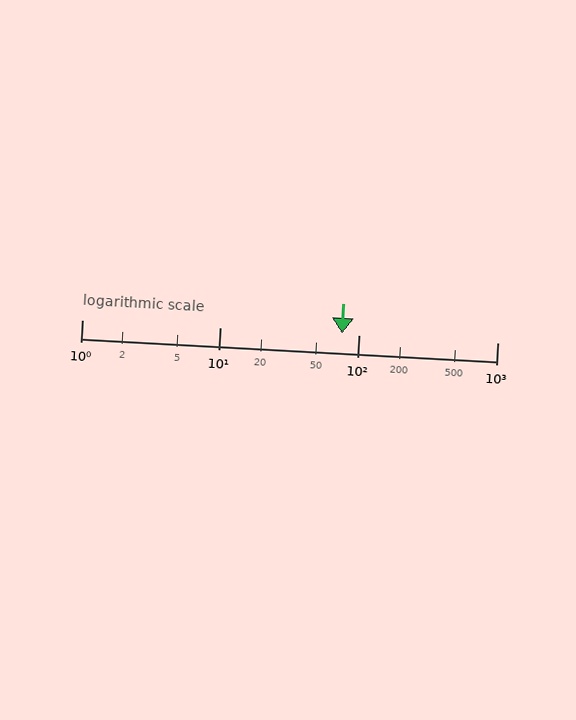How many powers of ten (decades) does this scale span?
The scale spans 3 decades, from 1 to 1000.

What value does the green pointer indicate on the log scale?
The pointer indicates approximately 75.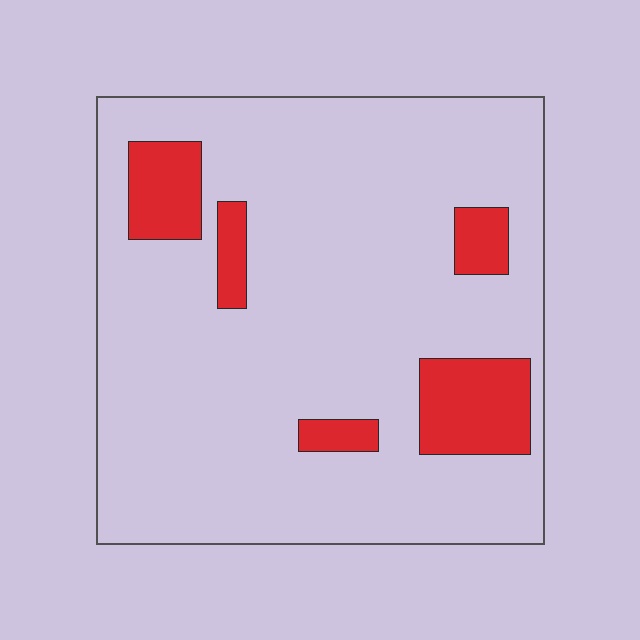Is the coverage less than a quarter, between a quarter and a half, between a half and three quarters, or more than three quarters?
Less than a quarter.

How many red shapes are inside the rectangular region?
5.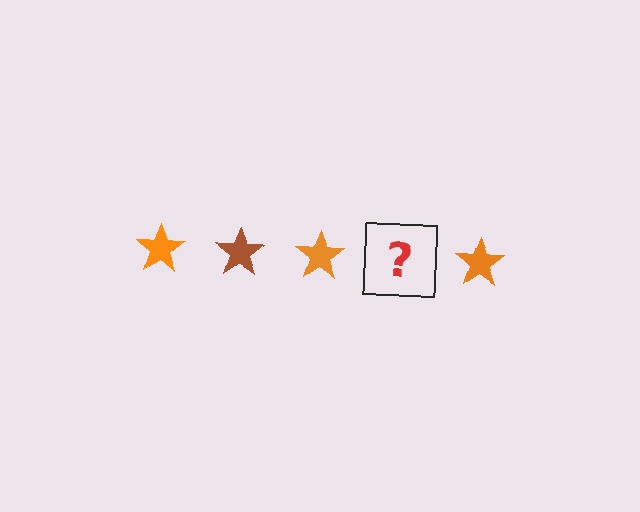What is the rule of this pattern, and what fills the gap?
The rule is that the pattern cycles through orange, brown stars. The gap should be filled with a brown star.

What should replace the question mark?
The question mark should be replaced with a brown star.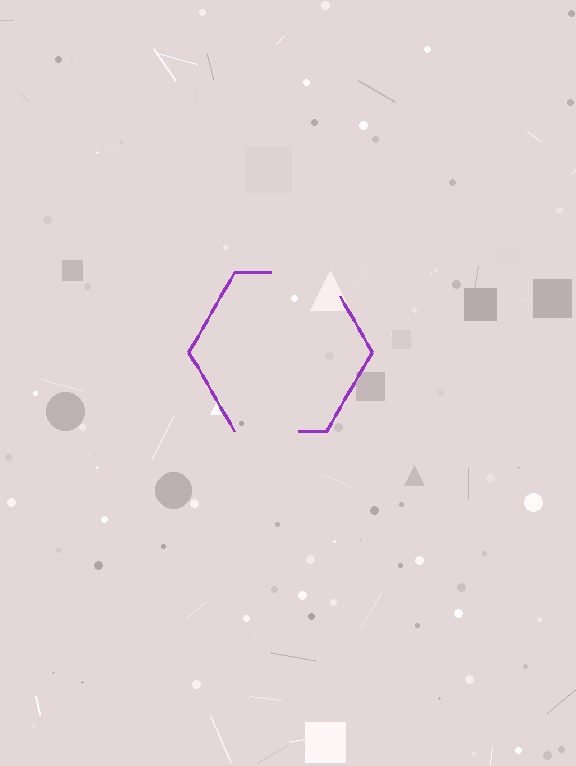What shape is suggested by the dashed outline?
The dashed outline suggests a hexagon.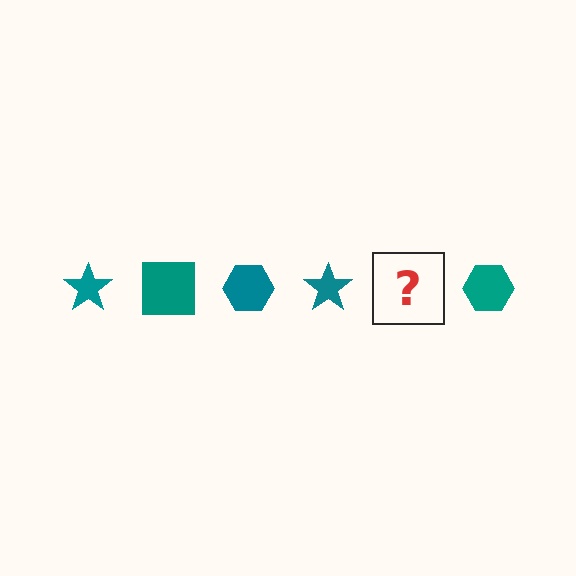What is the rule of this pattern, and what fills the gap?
The rule is that the pattern cycles through star, square, hexagon shapes in teal. The gap should be filled with a teal square.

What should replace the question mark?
The question mark should be replaced with a teal square.